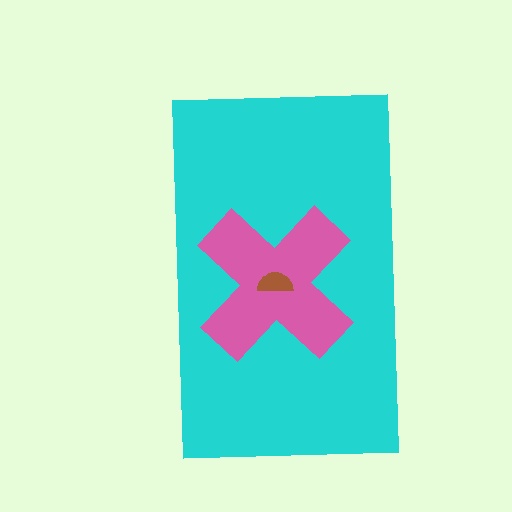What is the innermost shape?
The brown semicircle.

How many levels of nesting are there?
3.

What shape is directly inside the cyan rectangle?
The pink cross.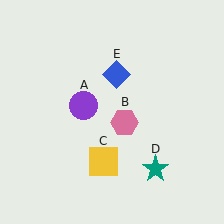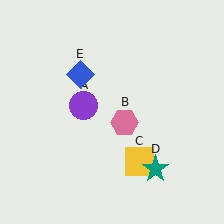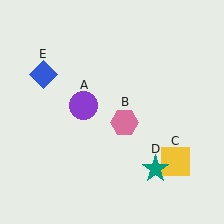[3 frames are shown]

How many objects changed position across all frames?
2 objects changed position: yellow square (object C), blue diamond (object E).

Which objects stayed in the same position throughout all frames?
Purple circle (object A) and pink hexagon (object B) and teal star (object D) remained stationary.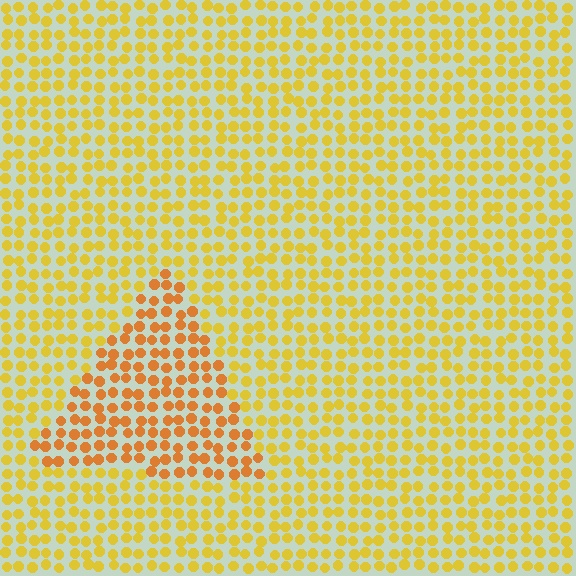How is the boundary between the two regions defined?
The boundary is defined purely by a slight shift in hue (about 26 degrees). Spacing, size, and orientation are identical on both sides.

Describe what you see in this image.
The image is filled with small yellow elements in a uniform arrangement. A triangle-shaped region is visible where the elements are tinted to a slightly different hue, forming a subtle color boundary.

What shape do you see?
I see a triangle.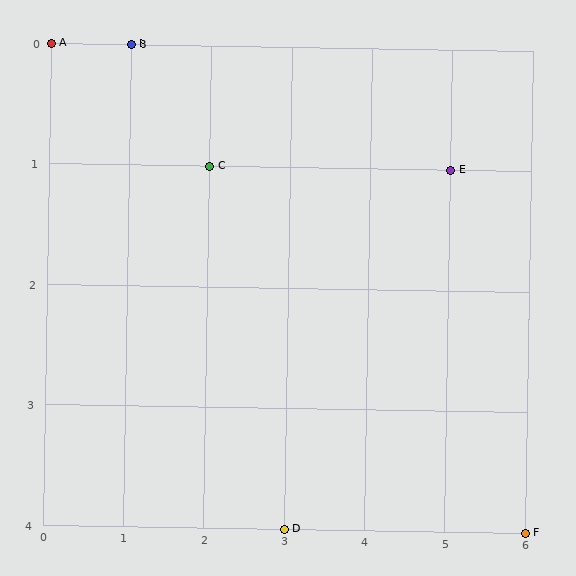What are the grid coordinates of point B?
Point B is at grid coordinates (1, 0).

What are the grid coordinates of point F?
Point F is at grid coordinates (6, 4).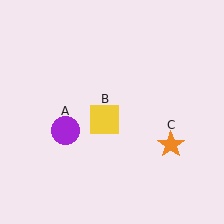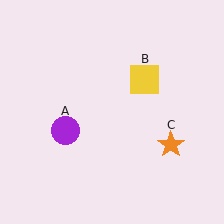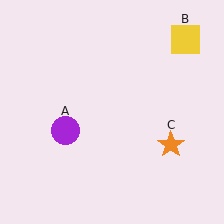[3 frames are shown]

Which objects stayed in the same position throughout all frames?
Purple circle (object A) and orange star (object C) remained stationary.